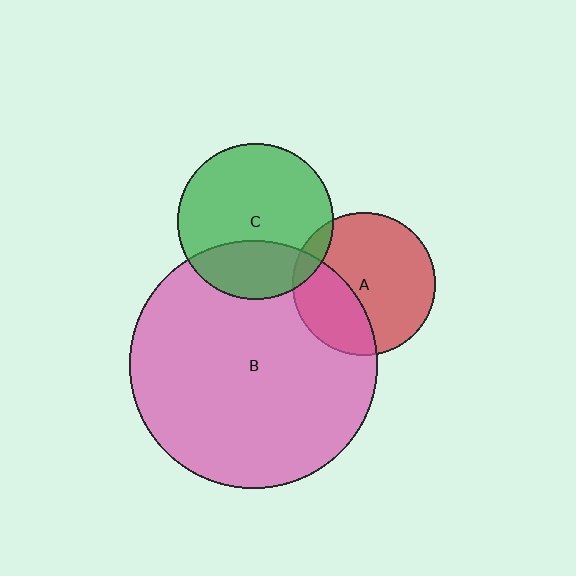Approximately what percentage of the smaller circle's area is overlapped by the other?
Approximately 35%.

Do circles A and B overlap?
Yes.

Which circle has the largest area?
Circle B (pink).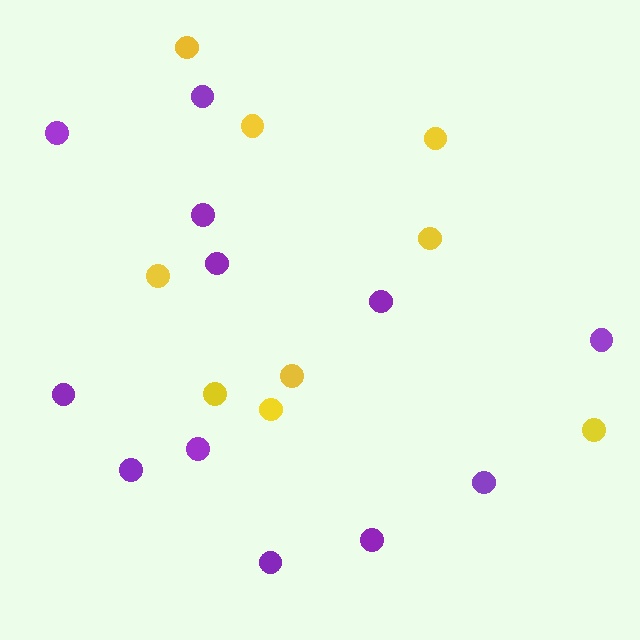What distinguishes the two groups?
There are 2 groups: one group of yellow circles (9) and one group of purple circles (12).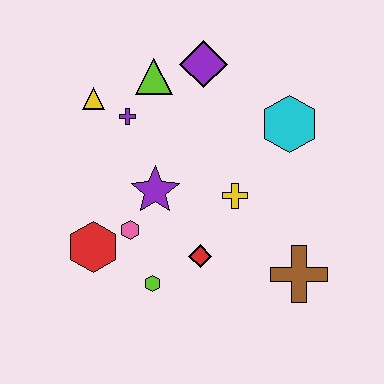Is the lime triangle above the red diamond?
Yes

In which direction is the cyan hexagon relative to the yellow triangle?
The cyan hexagon is to the right of the yellow triangle.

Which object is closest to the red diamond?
The lime hexagon is closest to the red diamond.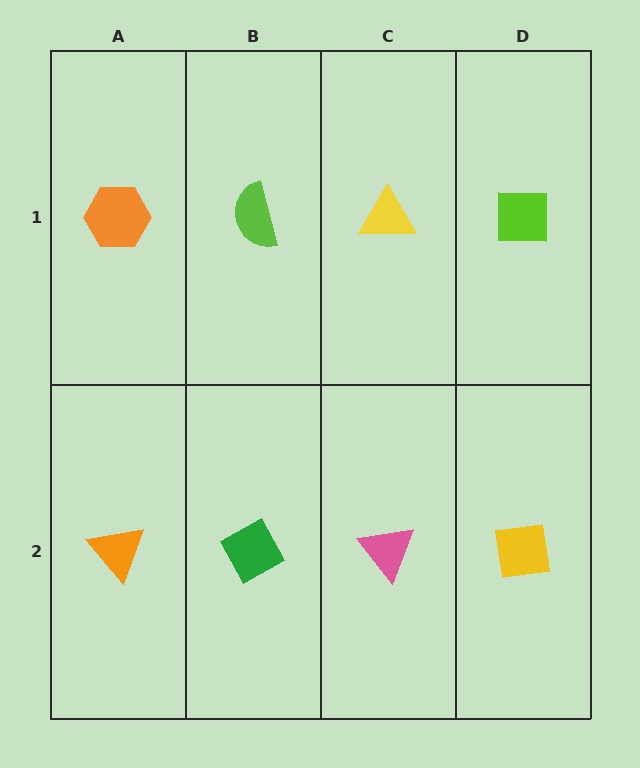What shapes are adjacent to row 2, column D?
A lime square (row 1, column D), a pink triangle (row 2, column C).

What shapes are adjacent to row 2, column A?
An orange hexagon (row 1, column A), a green diamond (row 2, column B).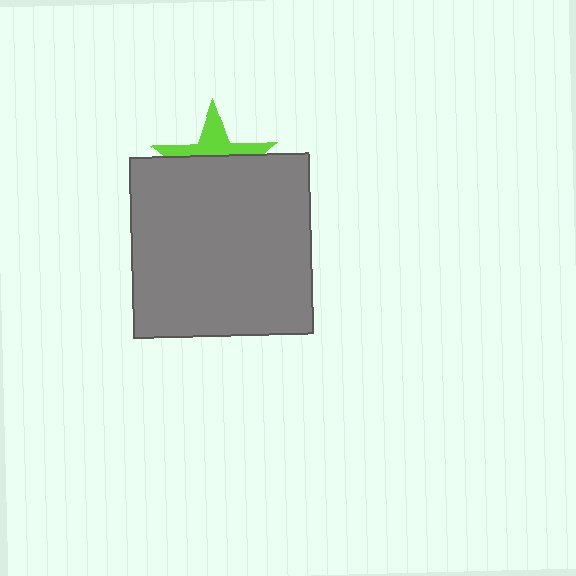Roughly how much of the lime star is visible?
A small part of it is visible (roughly 39%).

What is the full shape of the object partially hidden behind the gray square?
The partially hidden object is a lime star.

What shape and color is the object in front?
The object in front is a gray square.